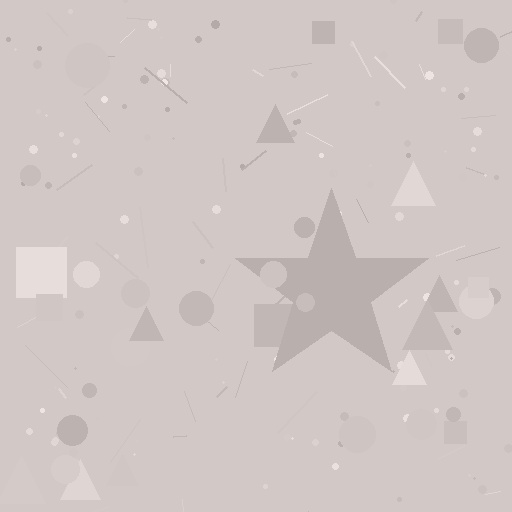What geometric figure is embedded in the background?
A star is embedded in the background.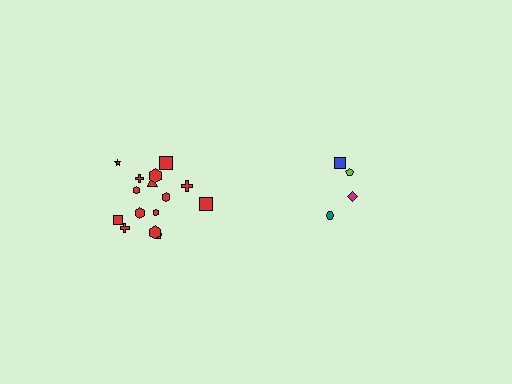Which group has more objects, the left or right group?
The left group.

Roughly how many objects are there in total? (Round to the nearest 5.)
Roughly 20 objects in total.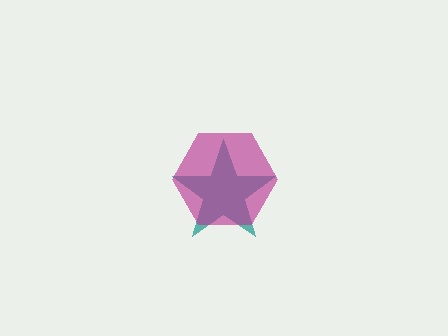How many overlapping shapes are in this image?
There are 2 overlapping shapes in the image.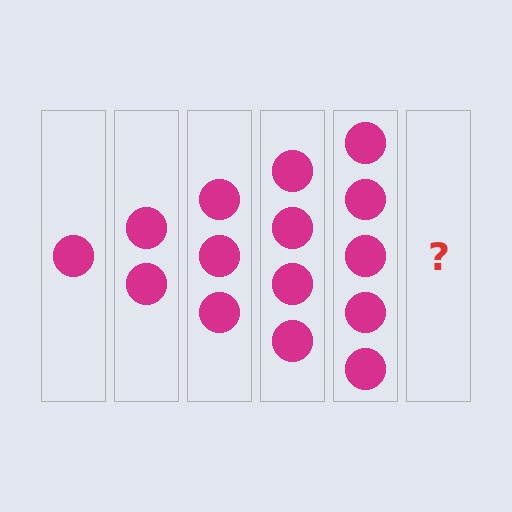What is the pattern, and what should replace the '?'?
The pattern is that each step adds one more circle. The '?' should be 6 circles.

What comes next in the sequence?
The next element should be 6 circles.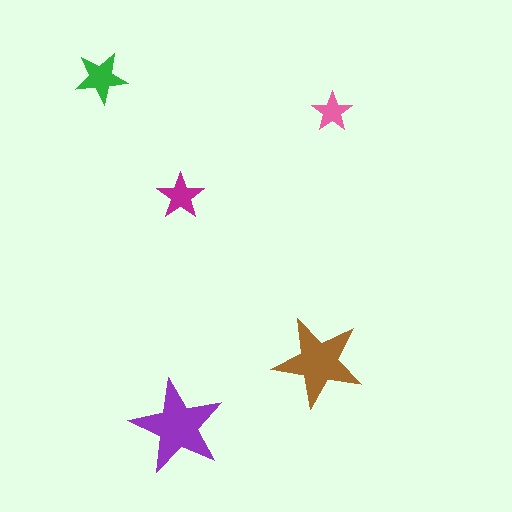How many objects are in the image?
There are 5 objects in the image.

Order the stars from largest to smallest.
the purple one, the brown one, the green one, the magenta one, the pink one.